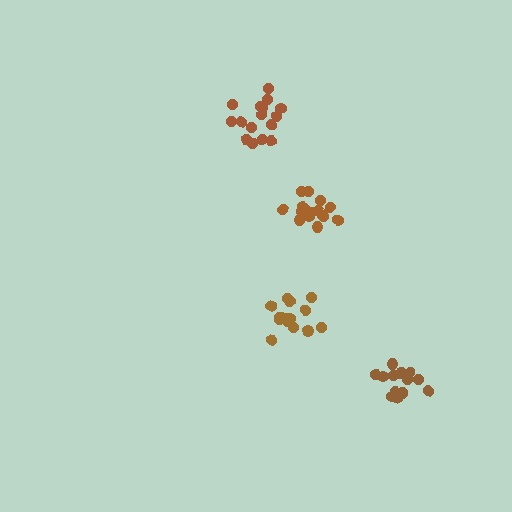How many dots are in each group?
Group 1: 16 dots, Group 2: 20 dots, Group 3: 15 dots, Group 4: 16 dots (67 total).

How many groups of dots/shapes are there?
There are 4 groups.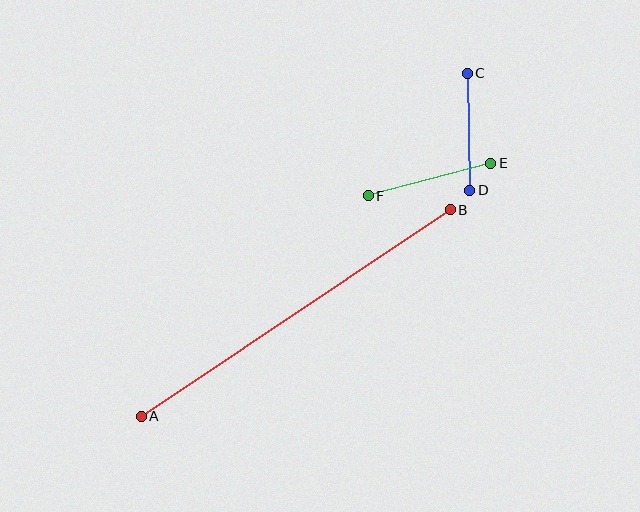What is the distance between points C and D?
The distance is approximately 117 pixels.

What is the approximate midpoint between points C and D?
The midpoint is at approximately (468, 132) pixels.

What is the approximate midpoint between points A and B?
The midpoint is at approximately (296, 313) pixels.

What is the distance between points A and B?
The distance is approximately 372 pixels.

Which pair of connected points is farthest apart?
Points A and B are farthest apart.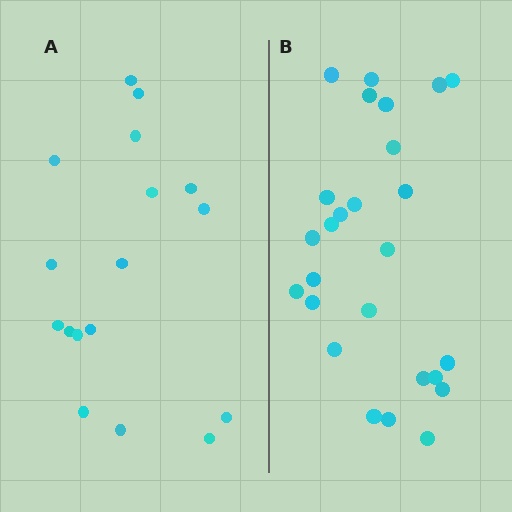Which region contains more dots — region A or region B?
Region B (the right region) has more dots.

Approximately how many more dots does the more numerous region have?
Region B has roughly 8 or so more dots than region A.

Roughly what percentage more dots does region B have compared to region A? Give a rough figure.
About 55% more.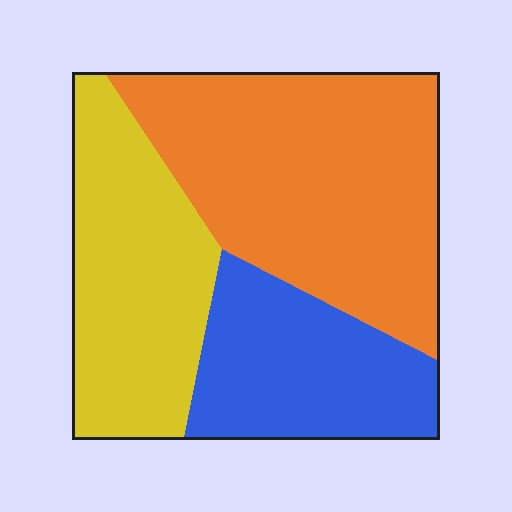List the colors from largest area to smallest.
From largest to smallest: orange, yellow, blue.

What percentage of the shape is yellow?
Yellow covers roughly 30% of the shape.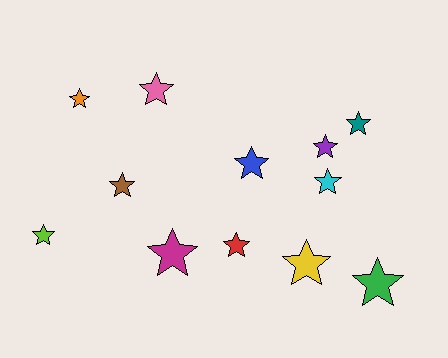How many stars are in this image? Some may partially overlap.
There are 12 stars.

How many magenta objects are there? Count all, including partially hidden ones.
There is 1 magenta object.